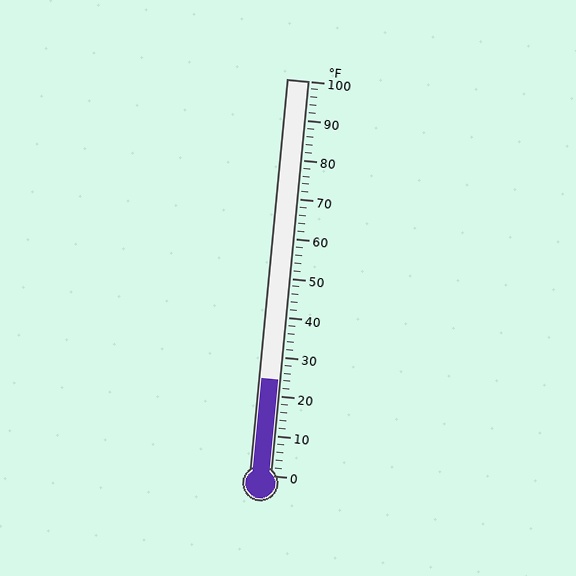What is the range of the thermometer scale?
The thermometer scale ranges from 0°F to 100°F.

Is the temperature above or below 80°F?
The temperature is below 80°F.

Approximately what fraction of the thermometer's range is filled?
The thermometer is filled to approximately 25% of its range.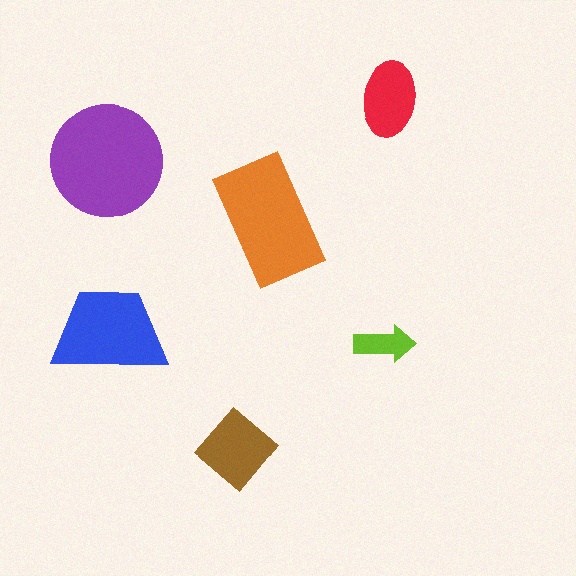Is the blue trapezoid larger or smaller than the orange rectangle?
Smaller.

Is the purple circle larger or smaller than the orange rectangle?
Larger.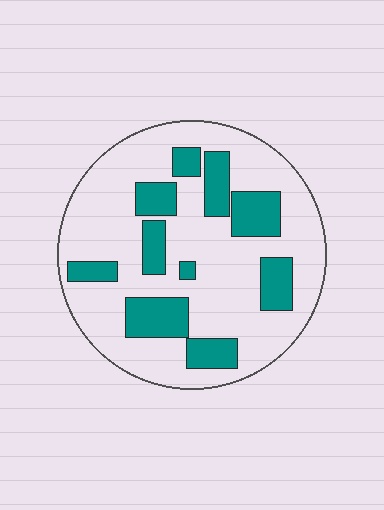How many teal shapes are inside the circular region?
10.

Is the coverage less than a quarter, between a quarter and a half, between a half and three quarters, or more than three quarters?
Between a quarter and a half.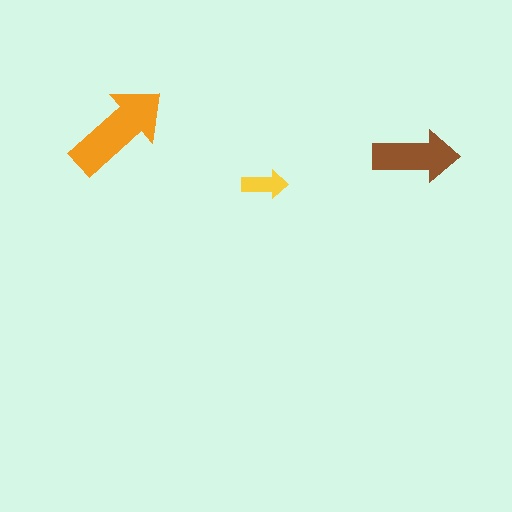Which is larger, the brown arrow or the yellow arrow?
The brown one.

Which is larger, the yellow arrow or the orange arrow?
The orange one.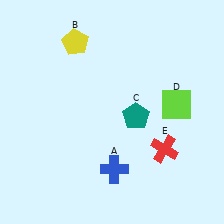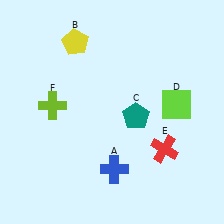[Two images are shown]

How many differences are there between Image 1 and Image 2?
There is 1 difference between the two images.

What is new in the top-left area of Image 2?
A lime cross (F) was added in the top-left area of Image 2.